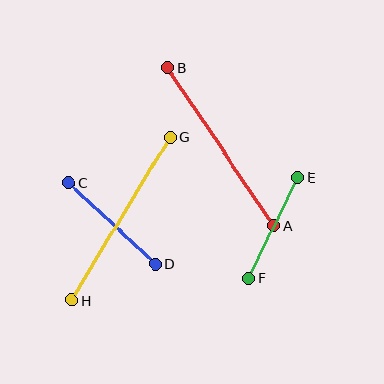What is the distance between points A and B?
The distance is approximately 191 pixels.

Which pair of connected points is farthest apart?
Points G and H are farthest apart.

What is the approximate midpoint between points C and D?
The midpoint is at approximately (112, 223) pixels.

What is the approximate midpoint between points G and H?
The midpoint is at approximately (121, 219) pixels.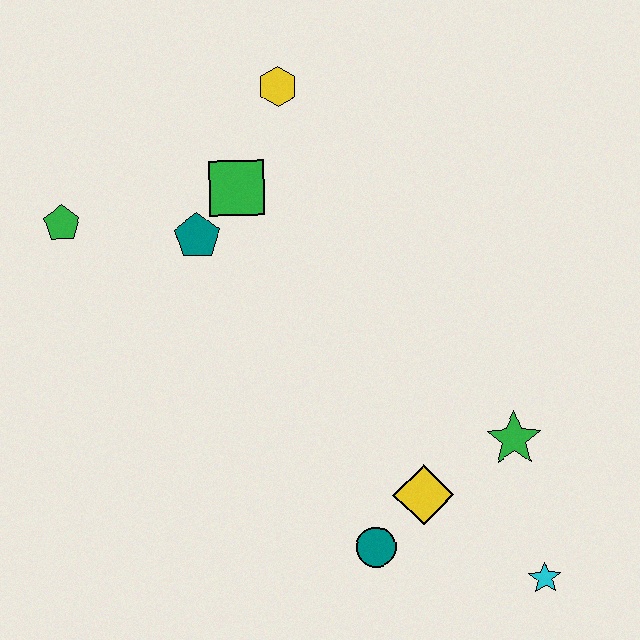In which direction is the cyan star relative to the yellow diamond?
The cyan star is to the right of the yellow diamond.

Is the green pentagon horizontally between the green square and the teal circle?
No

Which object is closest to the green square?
The teal pentagon is closest to the green square.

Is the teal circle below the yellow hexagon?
Yes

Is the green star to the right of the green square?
Yes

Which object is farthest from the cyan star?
The green pentagon is farthest from the cyan star.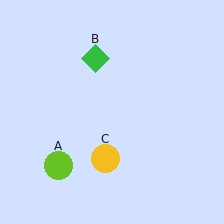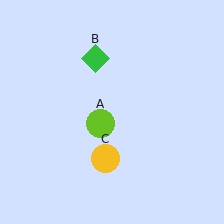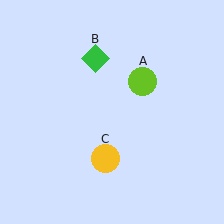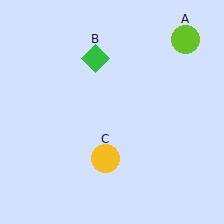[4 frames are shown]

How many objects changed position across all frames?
1 object changed position: lime circle (object A).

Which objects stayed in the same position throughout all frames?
Green diamond (object B) and yellow circle (object C) remained stationary.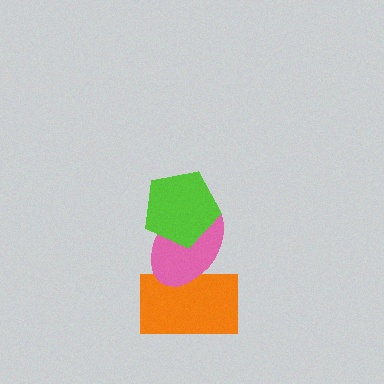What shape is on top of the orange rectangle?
The pink ellipse is on top of the orange rectangle.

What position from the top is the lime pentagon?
The lime pentagon is 1st from the top.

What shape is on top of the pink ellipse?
The lime pentagon is on top of the pink ellipse.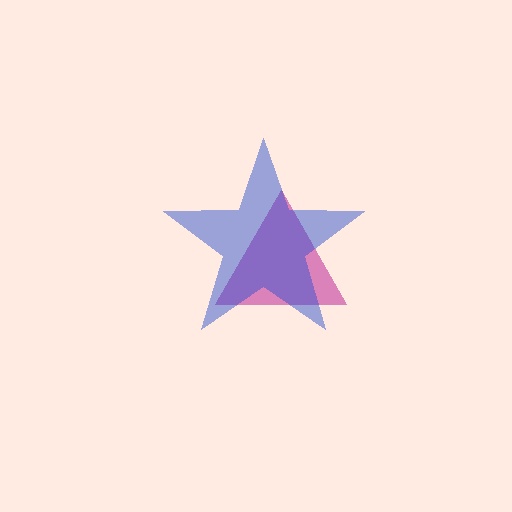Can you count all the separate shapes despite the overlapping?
Yes, there are 2 separate shapes.